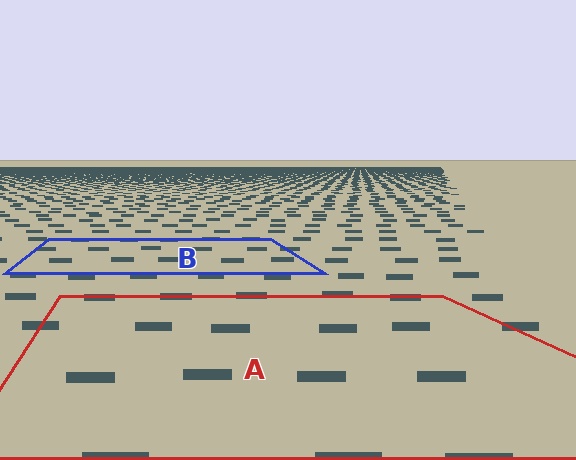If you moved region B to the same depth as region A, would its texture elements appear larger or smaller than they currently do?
They would appear larger. At a closer depth, the same texture elements are projected at a bigger on-screen size.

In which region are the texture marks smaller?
The texture marks are smaller in region B, because it is farther away.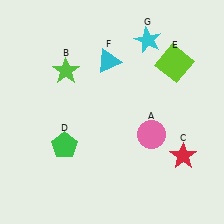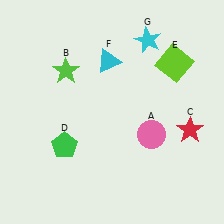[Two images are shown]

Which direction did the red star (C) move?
The red star (C) moved up.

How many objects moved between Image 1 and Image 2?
1 object moved between the two images.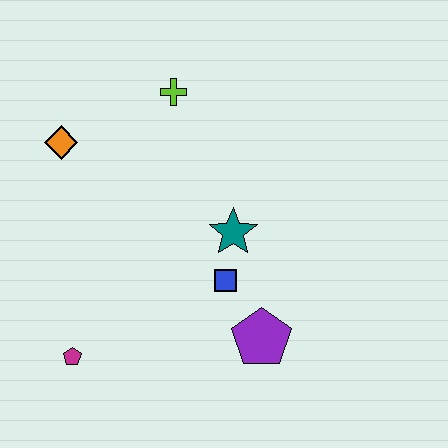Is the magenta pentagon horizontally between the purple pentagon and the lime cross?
No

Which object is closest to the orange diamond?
The lime cross is closest to the orange diamond.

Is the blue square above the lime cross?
No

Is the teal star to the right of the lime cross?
Yes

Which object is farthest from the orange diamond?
The purple pentagon is farthest from the orange diamond.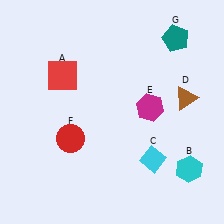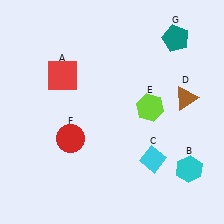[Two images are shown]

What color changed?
The hexagon (E) changed from magenta in Image 1 to lime in Image 2.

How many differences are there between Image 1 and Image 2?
There is 1 difference between the two images.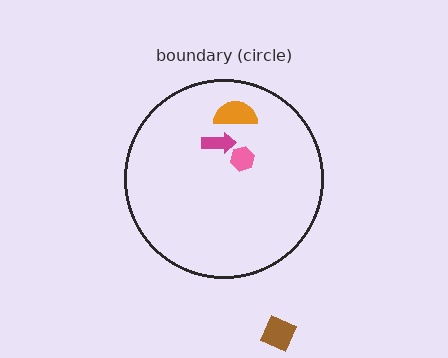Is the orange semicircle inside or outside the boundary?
Inside.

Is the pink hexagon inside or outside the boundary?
Inside.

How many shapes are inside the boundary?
3 inside, 1 outside.